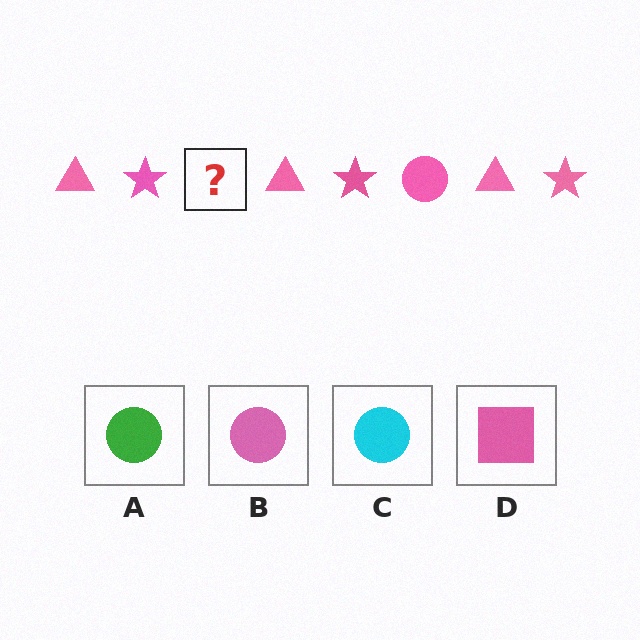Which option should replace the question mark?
Option B.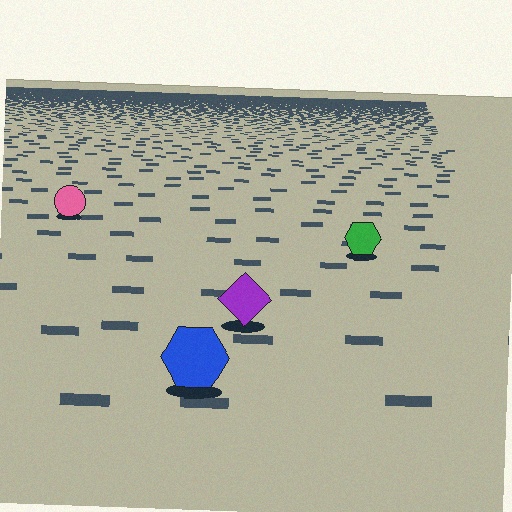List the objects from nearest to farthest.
From nearest to farthest: the blue hexagon, the purple diamond, the green hexagon, the pink circle.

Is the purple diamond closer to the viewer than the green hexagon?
Yes. The purple diamond is closer — you can tell from the texture gradient: the ground texture is coarser near it.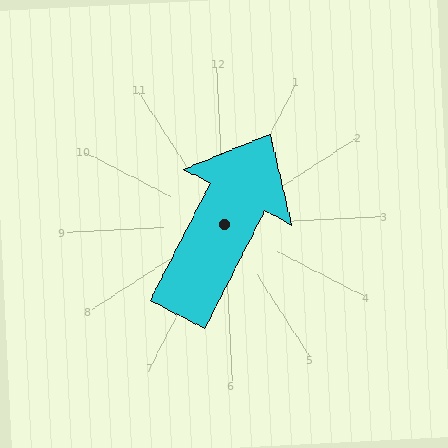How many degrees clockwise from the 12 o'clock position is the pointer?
Approximately 30 degrees.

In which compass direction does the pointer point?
Northeast.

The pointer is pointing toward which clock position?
Roughly 1 o'clock.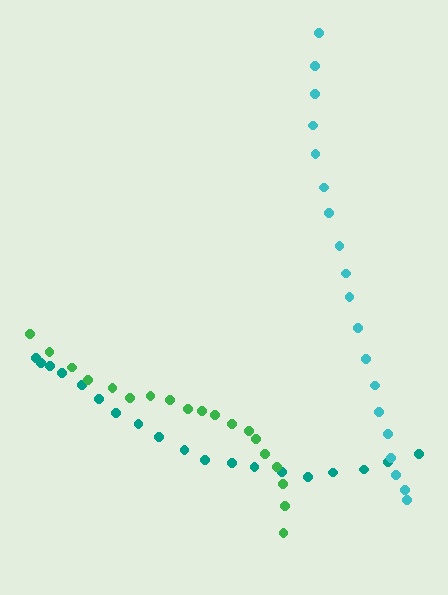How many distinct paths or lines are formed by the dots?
There are 3 distinct paths.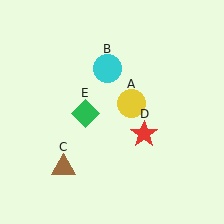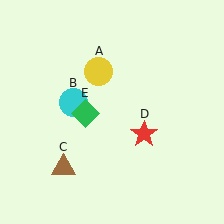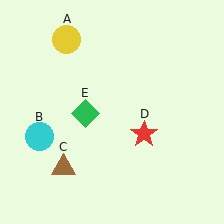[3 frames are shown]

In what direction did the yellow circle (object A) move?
The yellow circle (object A) moved up and to the left.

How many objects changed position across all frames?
2 objects changed position: yellow circle (object A), cyan circle (object B).